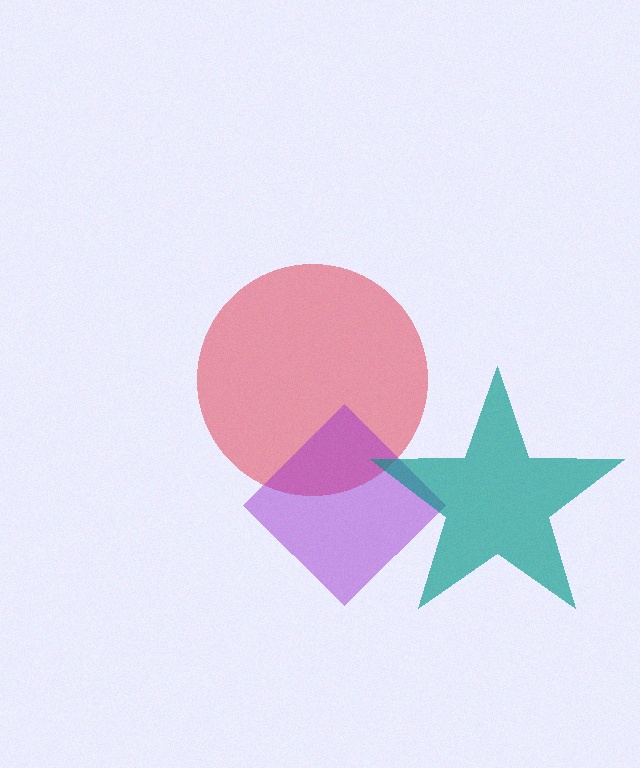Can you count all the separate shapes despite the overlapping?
Yes, there are 3 separate shapes.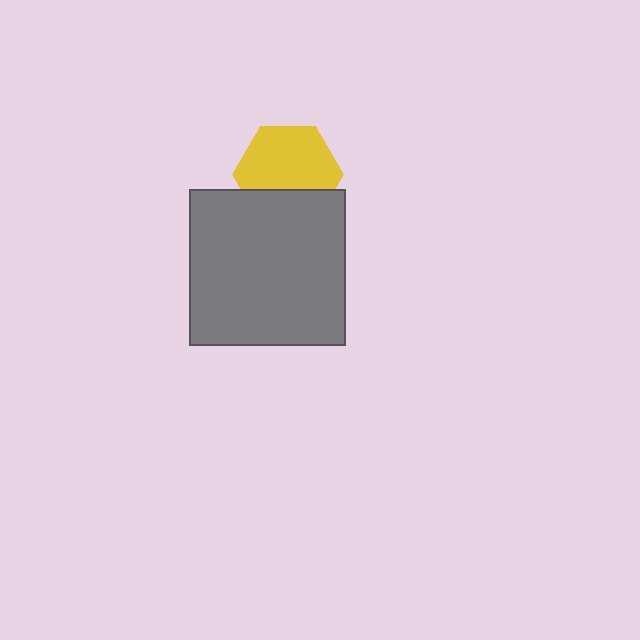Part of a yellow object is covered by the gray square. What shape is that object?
It is a hexagon.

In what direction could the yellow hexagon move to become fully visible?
The yellow hexagon could move up. That would shift it out from behind the gray square entirely.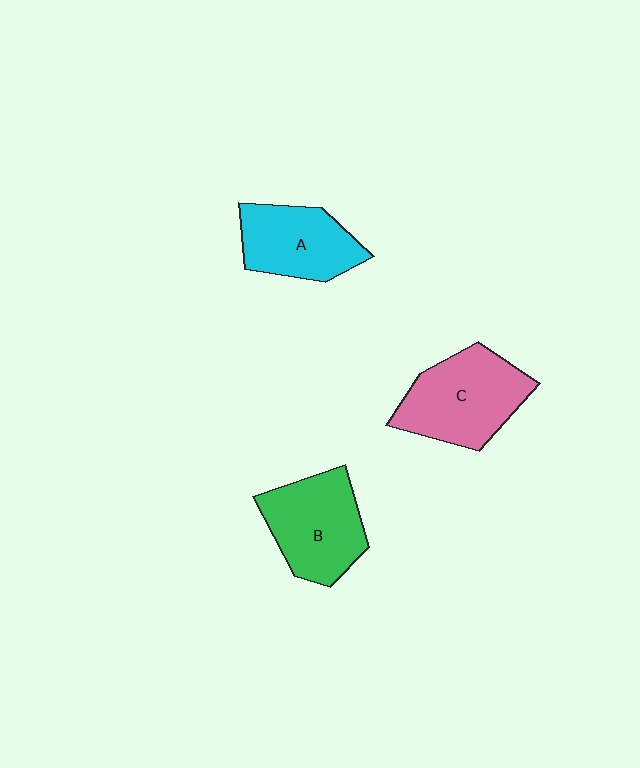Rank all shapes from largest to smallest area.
From largest to smallest: C (pink), B (green), A (cyan).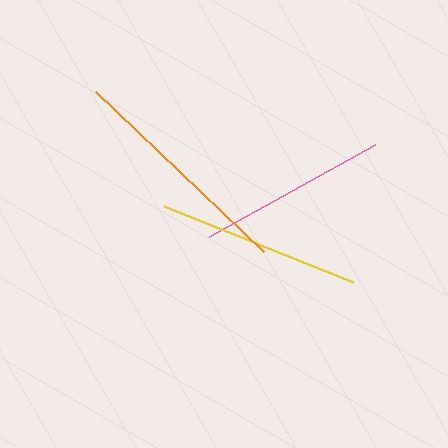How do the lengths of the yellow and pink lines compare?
The yellow and pink lines are approximately the same length.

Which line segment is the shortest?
The pink line is the shortest at approximately 190 pixels.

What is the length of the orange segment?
The orange segment is approximately 232 pixels long.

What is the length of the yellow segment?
The yellow segment is approximately 204 pixels long.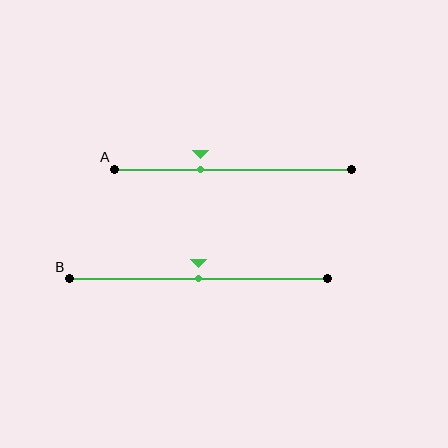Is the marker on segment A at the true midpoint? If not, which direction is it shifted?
No, the marker on segment A is shifted to the left by about 14% of the segment length.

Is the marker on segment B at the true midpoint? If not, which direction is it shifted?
Yes, the marker on segment B is at the true midpoint.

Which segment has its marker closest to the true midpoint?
Segment B has its marker closest to the true midpoint.